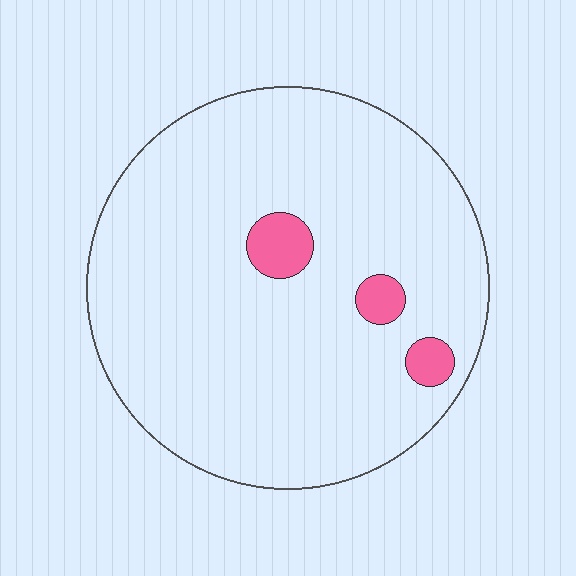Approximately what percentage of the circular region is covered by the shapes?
Approximately 5%.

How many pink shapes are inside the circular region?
3.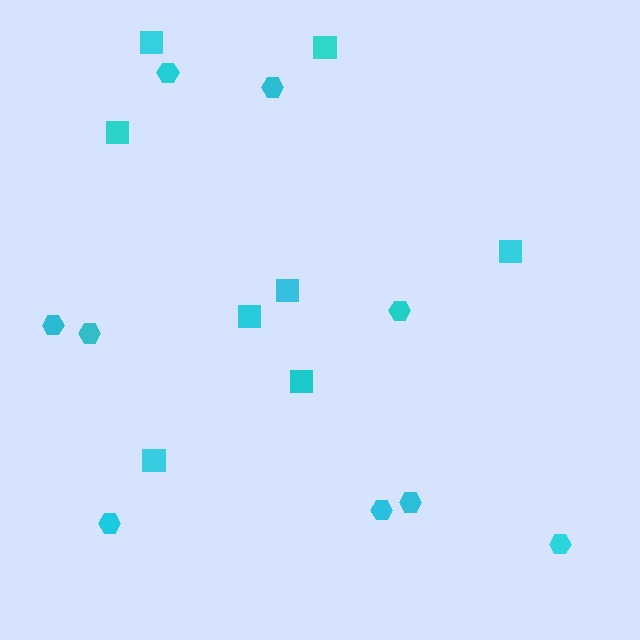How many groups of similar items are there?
There are 2 groups: one group of hexagons (9) and one group of squares (8).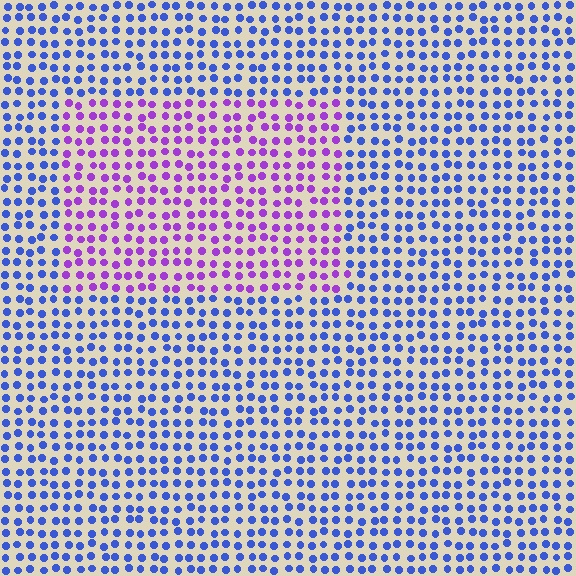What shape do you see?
I see a rectangle.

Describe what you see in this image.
The image is filled with small blue elements in a uniform arrangement. A rectangle-shaped region is visible where the elements are tinted to a slightly different hue, forming a subtle color boundary.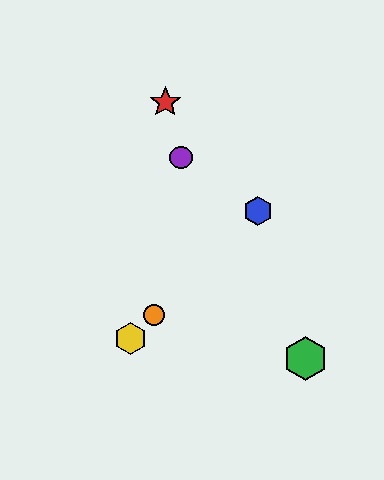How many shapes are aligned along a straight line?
3 shapes (the blue hexagon, the yellow hexagon, the orange circle) are aligned along a straight line.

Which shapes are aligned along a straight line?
The blue hexagon, the yellow hexagon, the orange circle are aligned along a straight line.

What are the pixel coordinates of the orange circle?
The orange circle is at (154, 315).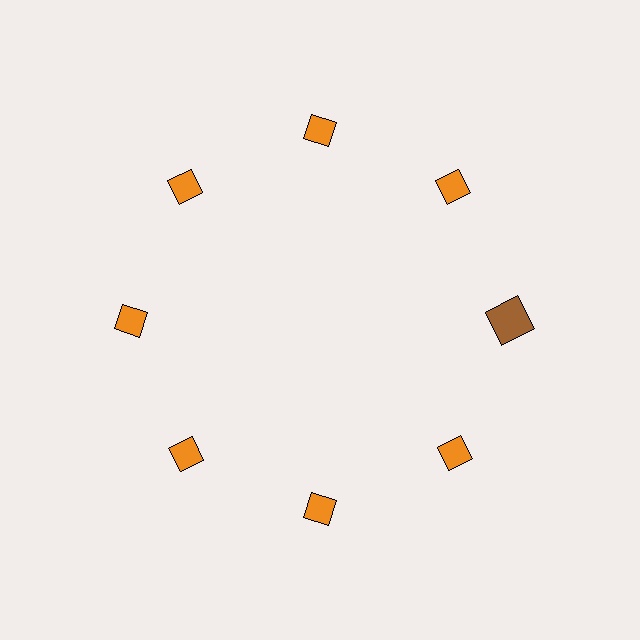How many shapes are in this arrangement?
There are 8 shapes arranged in a ring pattern.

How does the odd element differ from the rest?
It differs in both color (brown instead of orange) and shape (square instead of diamond).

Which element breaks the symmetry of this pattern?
The brown square at roughly the 3 o'clock position breaks the symmetry. All other shapes are orange diamonds.